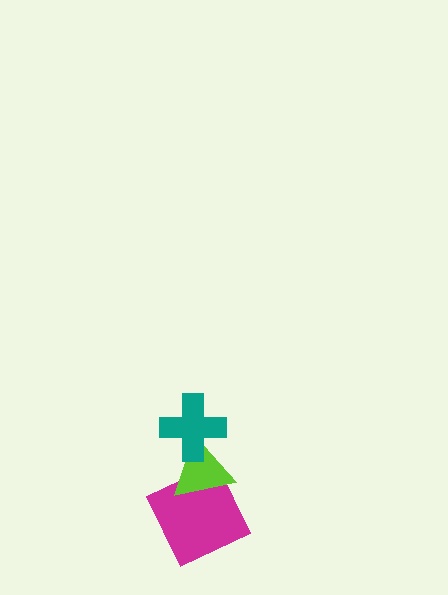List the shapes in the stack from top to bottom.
From top to bottom: the teal cross, the lime triangle, the magenta square.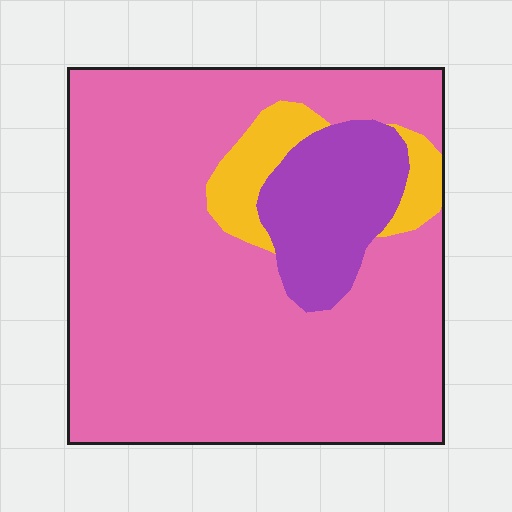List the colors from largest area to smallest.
From largest to smallest: pink, purple, yellow.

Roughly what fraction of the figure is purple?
Purple takes up about one eighth (1/8) of the figure.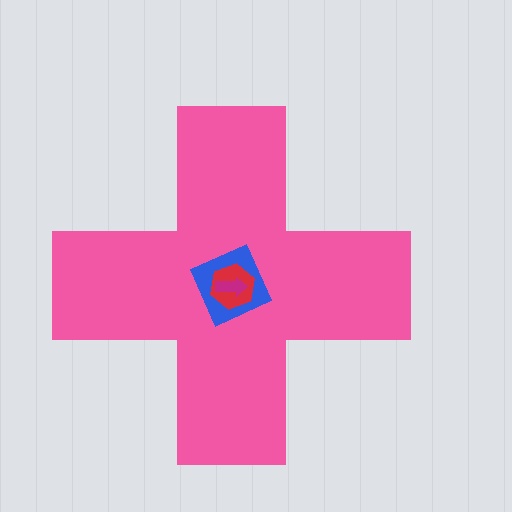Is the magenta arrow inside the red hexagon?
Yes.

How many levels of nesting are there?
4.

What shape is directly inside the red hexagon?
The magenta arrow.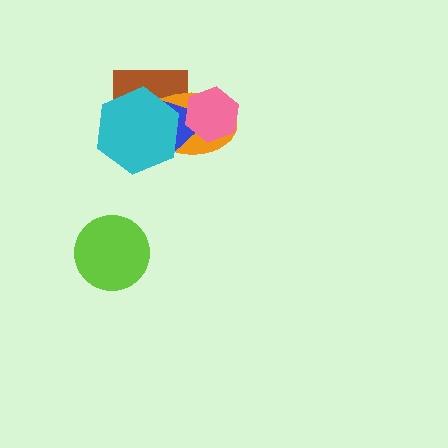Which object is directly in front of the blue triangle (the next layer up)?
The cyan hexagon is directly in front of the blue triangle.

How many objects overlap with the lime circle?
0 objects overlap with the lime circle.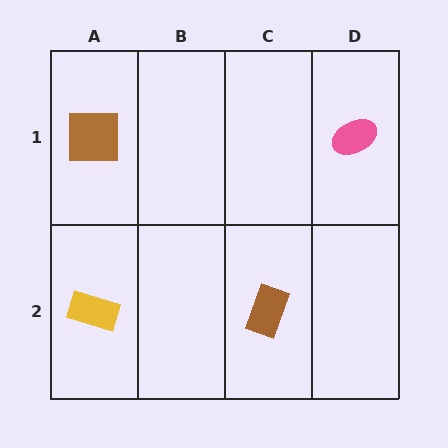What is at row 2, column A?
A yellow rectangle.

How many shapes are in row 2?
2 shapes.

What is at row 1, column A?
A brown square.